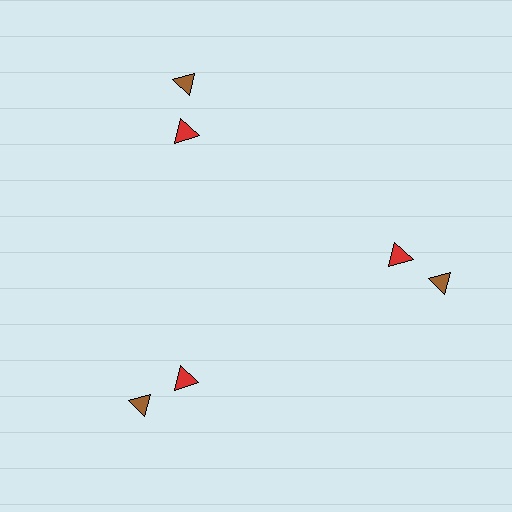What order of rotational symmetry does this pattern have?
This pattern has 3-fold rotational symmetry.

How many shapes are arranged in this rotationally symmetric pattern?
There are 6 shapes, arranged in 3 groups of 2.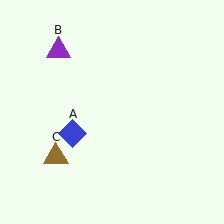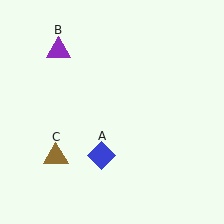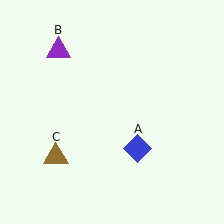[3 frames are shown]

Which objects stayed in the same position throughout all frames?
Purple triangle (object B) and brown triangle (object C) remained stationary.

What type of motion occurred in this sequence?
The blue diamond (object A) rotated counterclockwise around the center of the scene.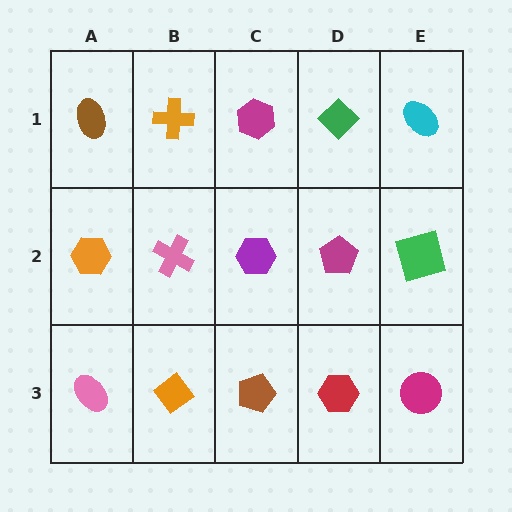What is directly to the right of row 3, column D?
A magenta circle.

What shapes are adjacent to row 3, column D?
A magenta pentagon (row 2, column D), a brown pentagon (row 3, column C), a magenta circle (row 3, column E).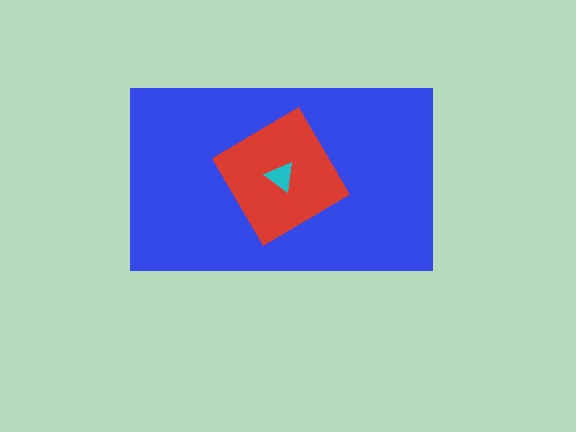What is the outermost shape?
The blue rectangle.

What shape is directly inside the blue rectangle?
The red diamond.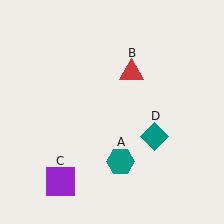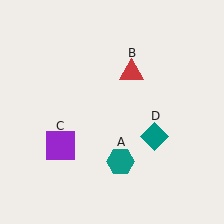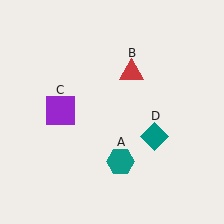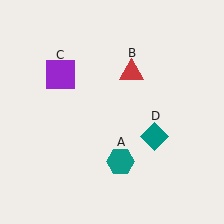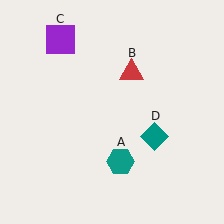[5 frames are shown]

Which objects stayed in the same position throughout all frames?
Teal hexagon (object A) and red triangle (object B) and teal diamond (object D) remained stationary.